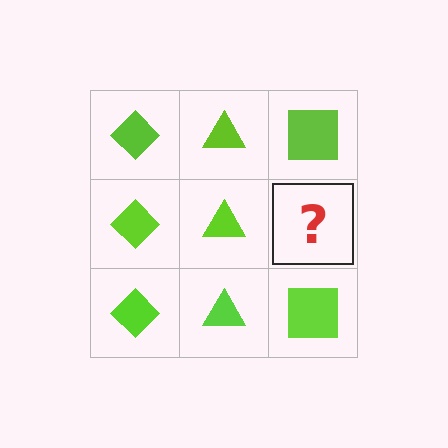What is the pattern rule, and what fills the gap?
The rule is that each column has a consistent shape. The gap should be filled with a lime square.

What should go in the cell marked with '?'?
The missing cell should contain a lime square.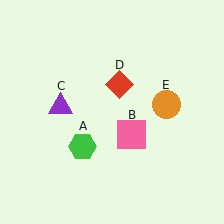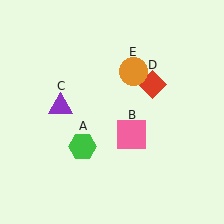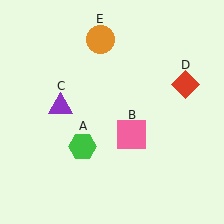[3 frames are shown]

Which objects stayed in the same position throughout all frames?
Green hexagon (object A) and pink square (object B) and purple triangle (object C) remained stationary.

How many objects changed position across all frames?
2 objects changed position: red diamond (object D), orange circle (object E).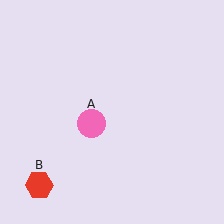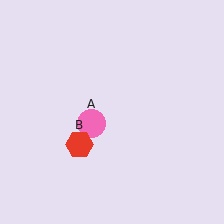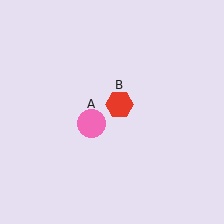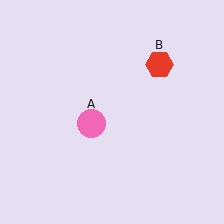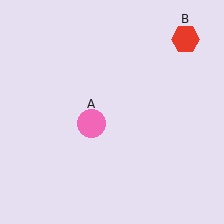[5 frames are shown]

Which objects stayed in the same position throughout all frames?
Pink circle (object A) remained stationary.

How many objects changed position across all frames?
1 object changed position: red hexagon (object B).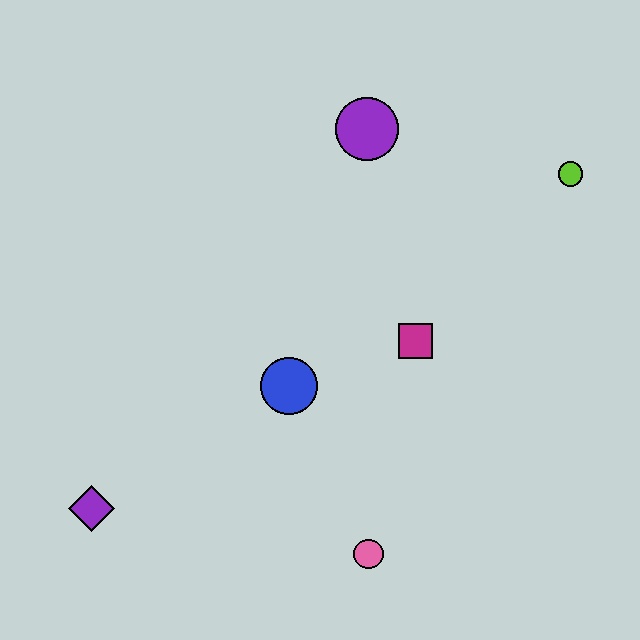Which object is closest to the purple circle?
The lime circle is closest to the purple circle.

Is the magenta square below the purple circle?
Yes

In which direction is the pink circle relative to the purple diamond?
The pink circle is to the right of the purple diamond.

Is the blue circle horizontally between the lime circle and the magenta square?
No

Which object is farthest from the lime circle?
The purple diamond is farthest from the lime circle.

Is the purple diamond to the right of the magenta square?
No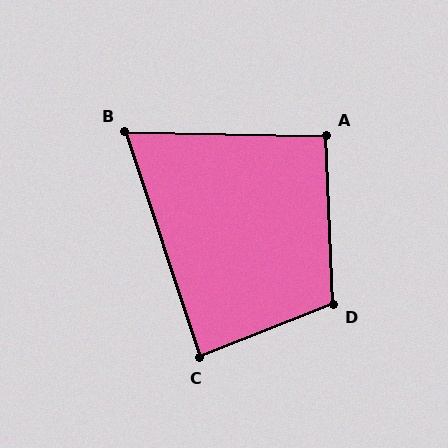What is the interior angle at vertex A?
Approximately 93 degrees (approximately right).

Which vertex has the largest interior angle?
D, at approximately 109 degrees.